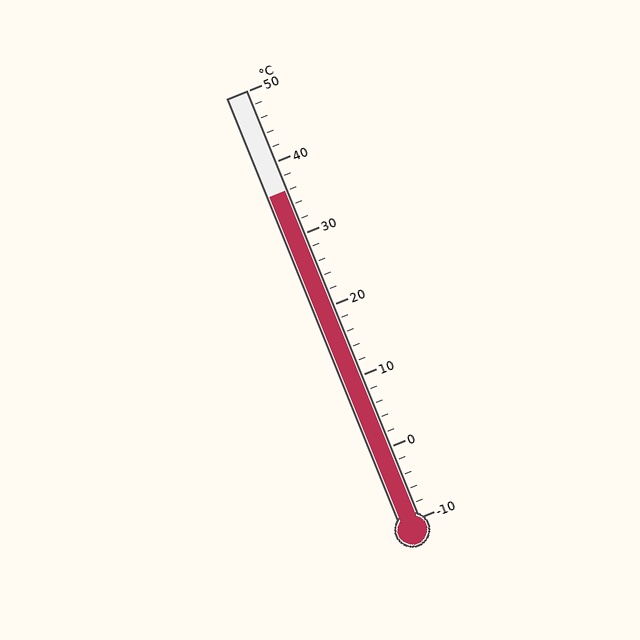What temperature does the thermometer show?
The thermometer shows approximately 36°C.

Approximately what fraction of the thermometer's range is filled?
The thermometer is filled to approximately 75% of its range.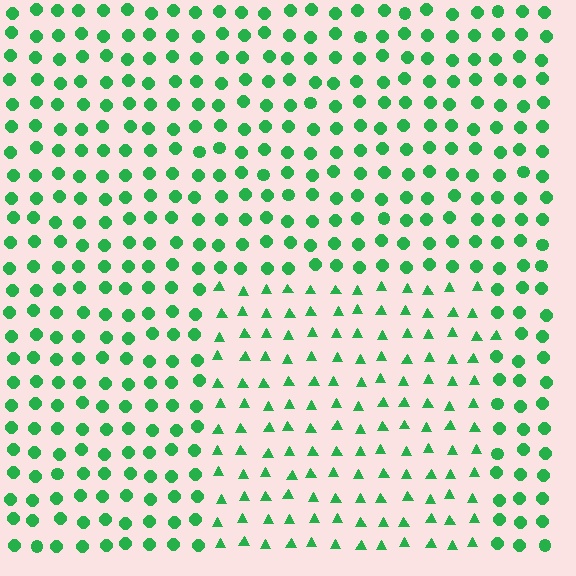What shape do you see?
I see a rectangle.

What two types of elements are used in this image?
The image uses triangles inside the rectangle region and circles outside it.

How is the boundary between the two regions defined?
The boundary is defined by a change in element shape: triangles inside vs. circles outside. All elements share the same color and spacing.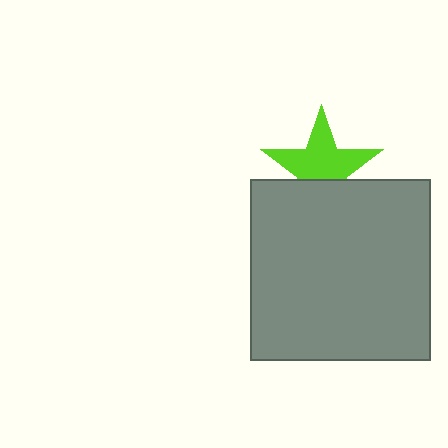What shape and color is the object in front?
The object in front is a gray square.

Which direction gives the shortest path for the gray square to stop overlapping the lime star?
Moving down gives the shortest separation.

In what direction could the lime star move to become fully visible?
The lime star could move up. That would shift it out from behind the gray square entirely.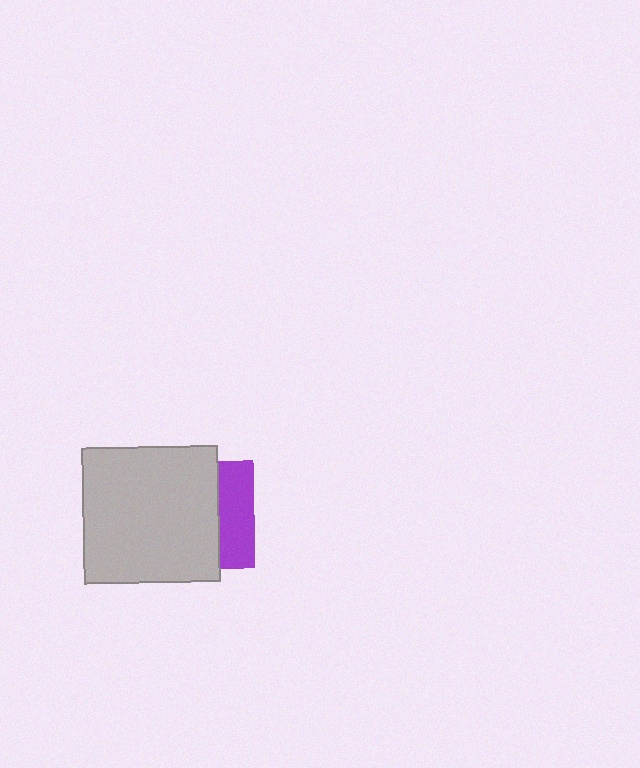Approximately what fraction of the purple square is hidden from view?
Roughly 69% of the purple square is hidden behind the light gray square.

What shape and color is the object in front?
The object in front is a light gray square.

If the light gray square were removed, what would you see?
You would see the complete purple square.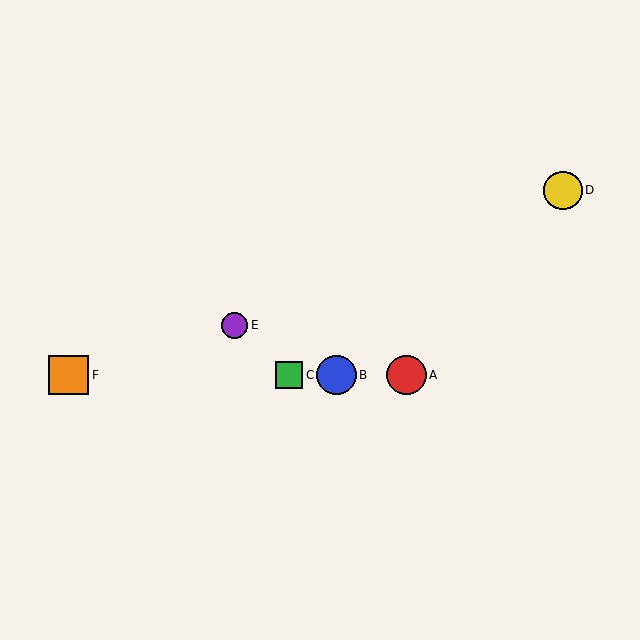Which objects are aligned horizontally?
Objects A, B, C, F are aligned horizontally.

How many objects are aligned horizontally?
4 objects (A, B, C, F) are aligned horizontally.